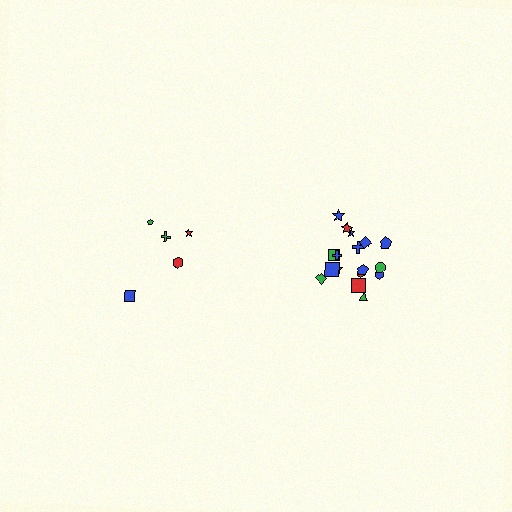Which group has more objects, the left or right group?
The right group.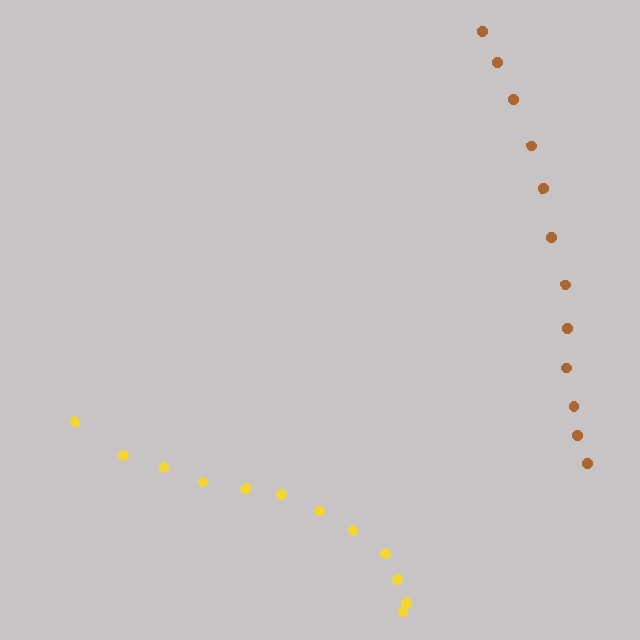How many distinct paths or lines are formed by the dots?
There are 2 distinct paths.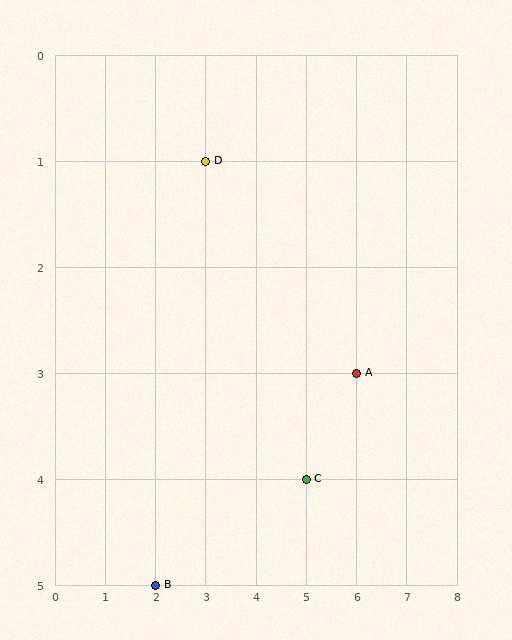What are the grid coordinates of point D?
Point D is at grid coordinates (3, 1).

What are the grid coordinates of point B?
Point B is at grid coordinates (2, 5).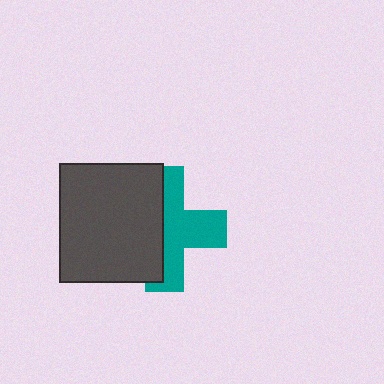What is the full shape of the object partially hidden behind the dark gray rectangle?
The partially hidden object is a teal cross.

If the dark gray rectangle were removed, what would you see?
You would see the complete teal cross.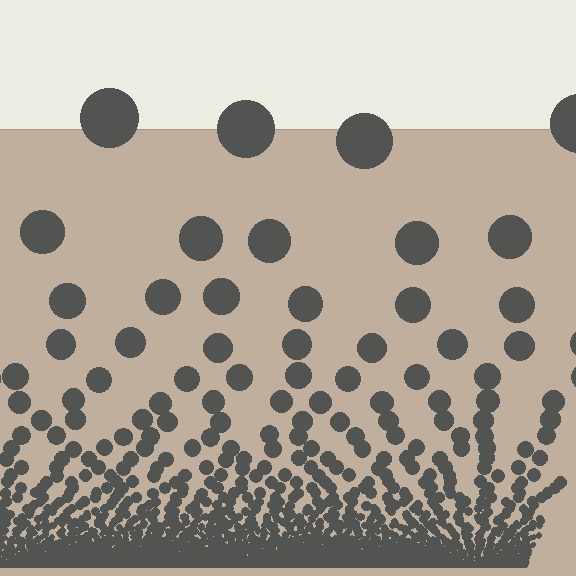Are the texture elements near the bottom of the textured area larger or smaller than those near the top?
Smaller. The gradient is inverted — elements near the bottom are smaller and denser.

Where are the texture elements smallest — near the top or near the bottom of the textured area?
Near the bottom.